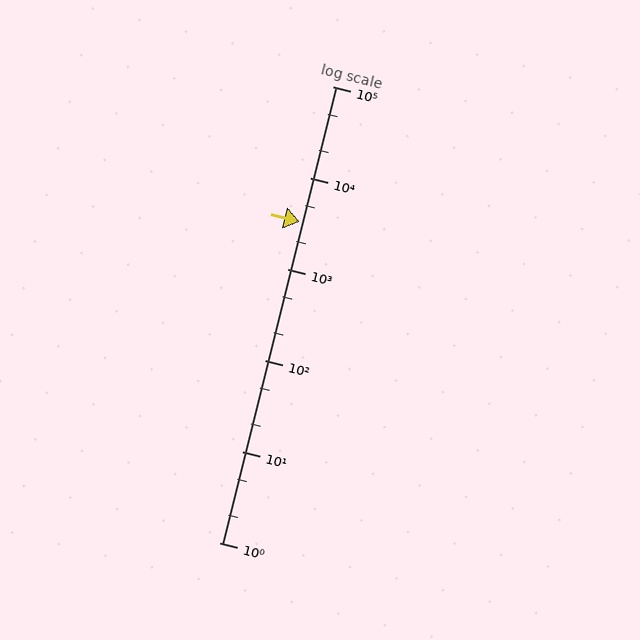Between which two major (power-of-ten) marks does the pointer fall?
The pointer is between 1000 and 10000.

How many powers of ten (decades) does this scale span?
The scale spans 5 decades, from 1 to 100000.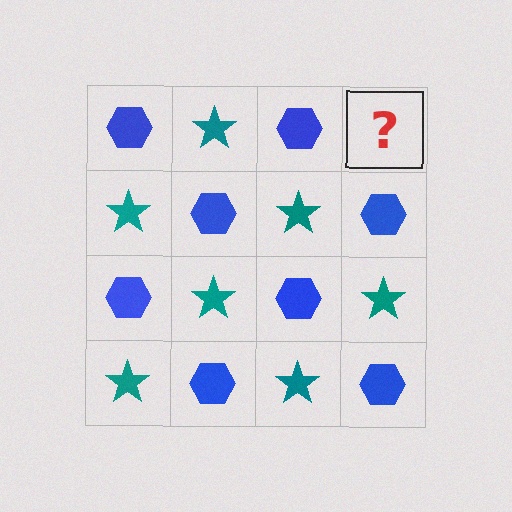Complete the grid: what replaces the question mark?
The question mark should be replaced with a teal star.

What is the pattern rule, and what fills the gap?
The rule is that it alternates blue hexagon and teal star in a checkerboard pattern. The gap should be filled with a teal star.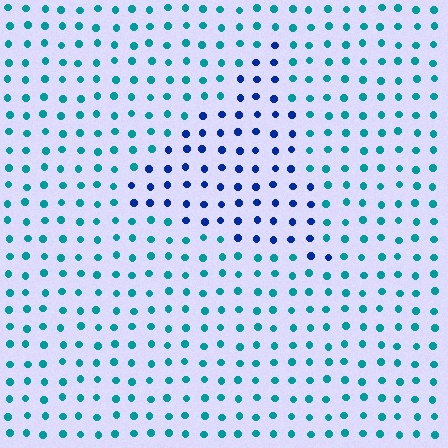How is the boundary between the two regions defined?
The boundary is defined purely by a slight shift in hue (about 45 degrees). Spacing, size, and orientation are identical on both sides.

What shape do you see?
I see a triangle.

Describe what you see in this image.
The image is filled with small teal elements in a uniform arrangement. A triangle-shaped region is visible where the elements are tinted to a slightly different hue, forming a subtle color boundary.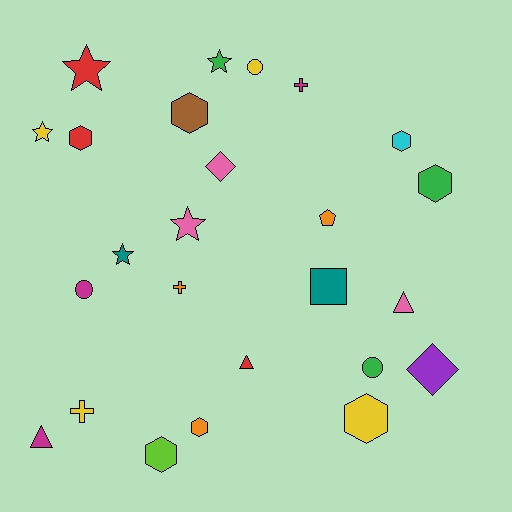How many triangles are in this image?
There are 3 triangles.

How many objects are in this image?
There are 25 objects.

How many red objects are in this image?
There are 3 red objects.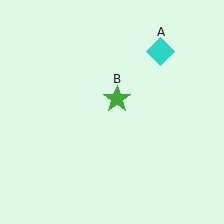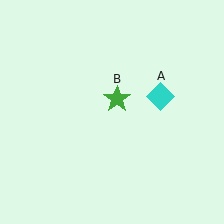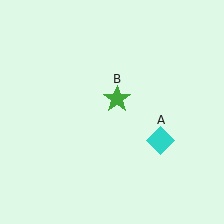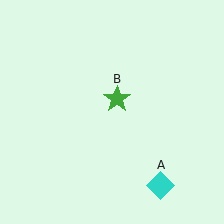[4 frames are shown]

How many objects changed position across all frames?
1 object changed position: cyan diamond (object A).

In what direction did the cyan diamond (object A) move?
The cyan diamond (object A) moved down.